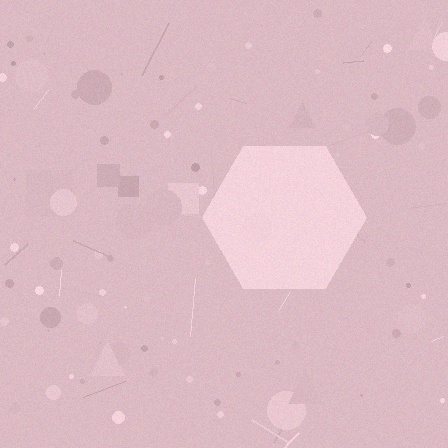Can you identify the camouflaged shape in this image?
The camouflaged shape is a hexagon.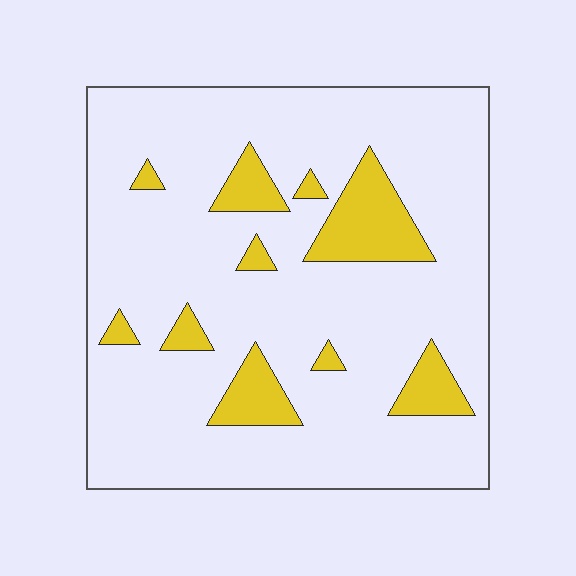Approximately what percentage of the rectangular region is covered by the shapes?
Approximately 15%.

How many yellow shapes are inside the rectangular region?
10.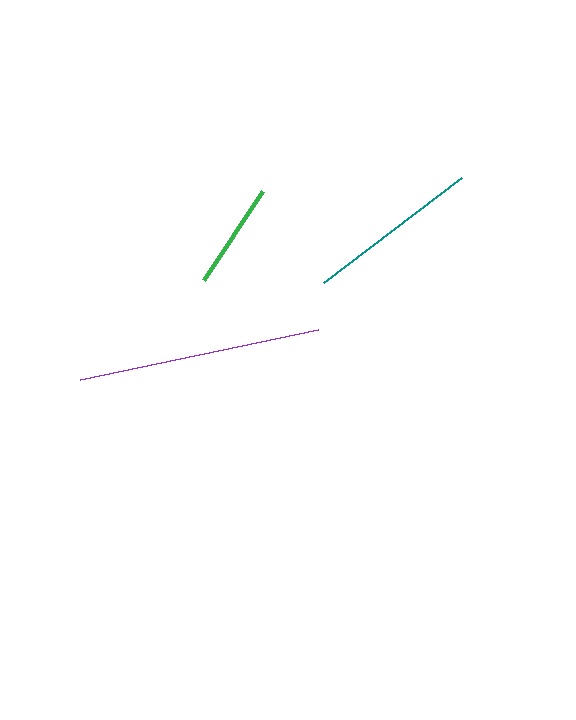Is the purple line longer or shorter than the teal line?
The purple line is longer than the teal line.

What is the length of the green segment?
The green segment is approximately 107 pixels long.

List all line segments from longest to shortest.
From longest to shortest: purple, teal, green.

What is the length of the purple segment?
The purple segment is approximately 243 pixels long.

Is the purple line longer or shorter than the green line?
The purple line is longer than the green line.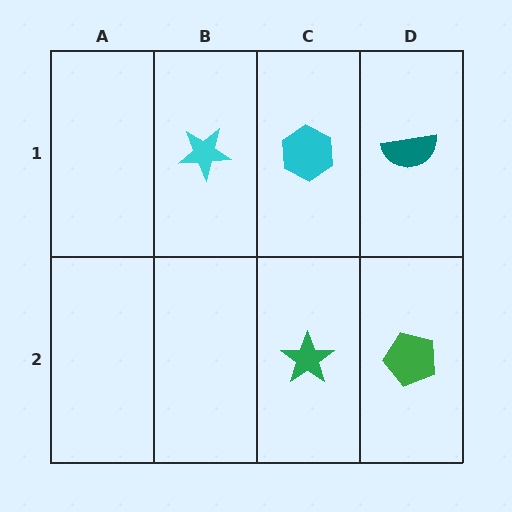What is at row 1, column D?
A teal semicircle.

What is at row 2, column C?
A green star.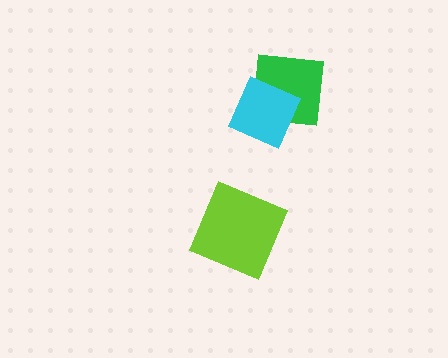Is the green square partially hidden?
Yes, it is partially covered by another shape.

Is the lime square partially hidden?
No, no other shape covers it.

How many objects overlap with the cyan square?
1 object overlaps with the cyan square.